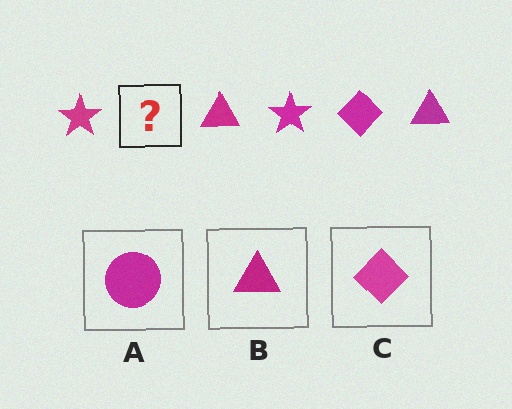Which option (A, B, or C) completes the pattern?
C.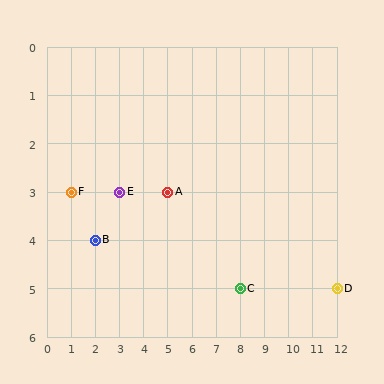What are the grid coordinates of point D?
Point D is at grid coordinates (12, 5).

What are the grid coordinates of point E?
Point E is at grid coordinates (3, 3).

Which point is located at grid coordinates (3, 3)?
Point E is at (3, 3).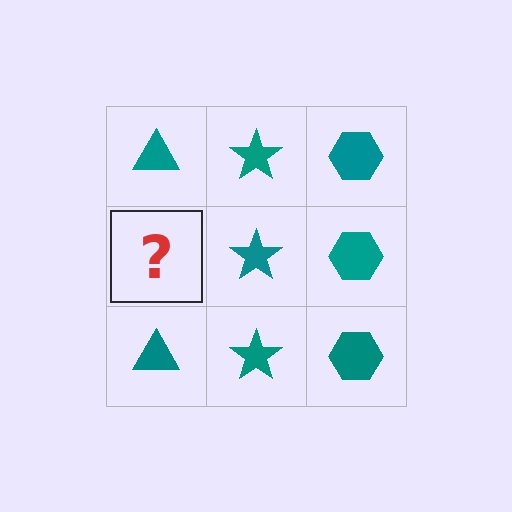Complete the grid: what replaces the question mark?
The question mark should be replaced with a teal triangle.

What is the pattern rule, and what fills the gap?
The rule is that each column has a consistent shape. The gap should be filled with a teal triangle.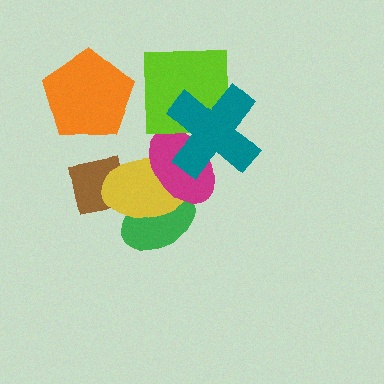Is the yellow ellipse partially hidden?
Yes, it is partially covered by another shape.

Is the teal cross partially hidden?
No, no other shape covers it.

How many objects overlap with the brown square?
1 object overlaps with the brown square.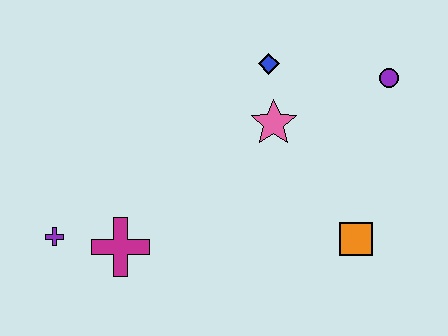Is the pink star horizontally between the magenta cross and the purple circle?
Yes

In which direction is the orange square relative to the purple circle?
The orange square is below the purple circle.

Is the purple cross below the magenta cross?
No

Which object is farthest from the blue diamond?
The purple cross is farthest from the blue diamond.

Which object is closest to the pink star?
The blue diamond is closest to the pink star.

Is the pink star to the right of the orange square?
No